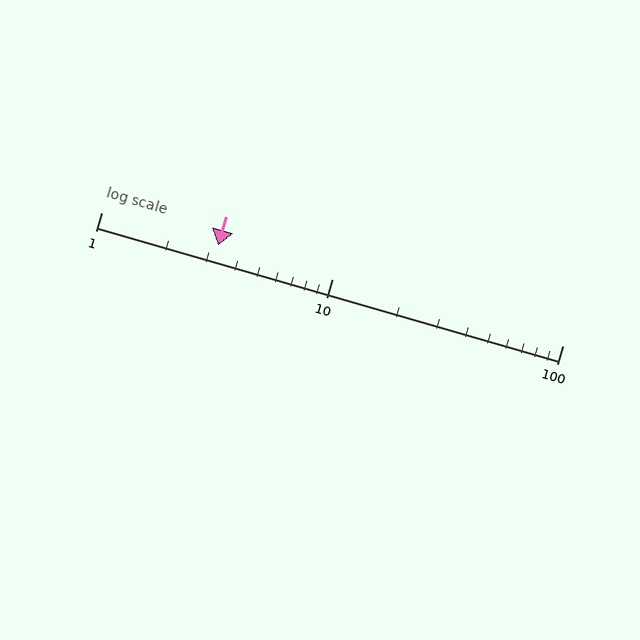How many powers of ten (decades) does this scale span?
The scale spans 2 decades, from 1 to 100.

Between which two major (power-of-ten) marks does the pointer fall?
The pointer is between 1 and 10.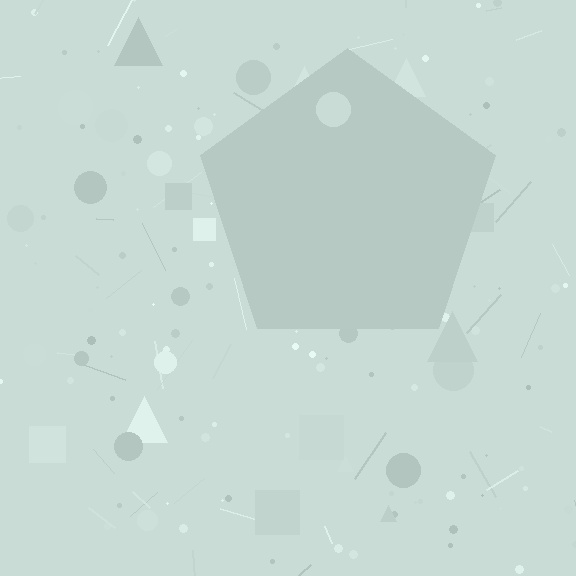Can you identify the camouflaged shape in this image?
The camouflaged shape is a pentagon.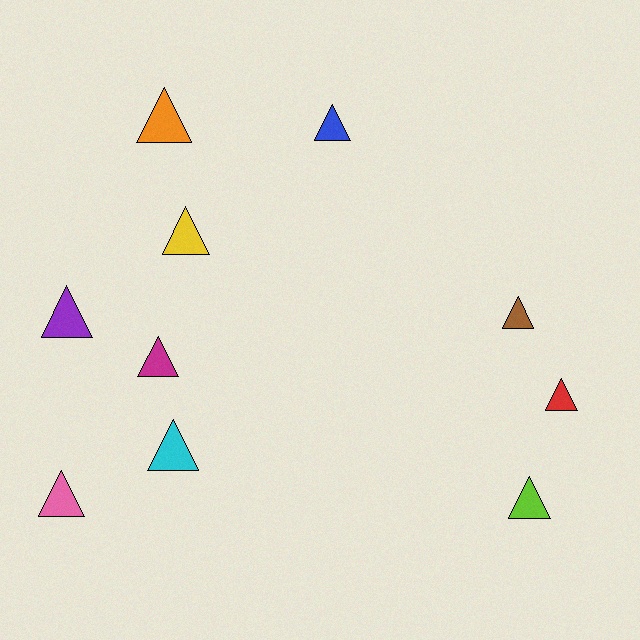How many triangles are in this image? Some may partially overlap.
There are 10 triangles.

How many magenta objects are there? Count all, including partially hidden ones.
There is 1 magenta object.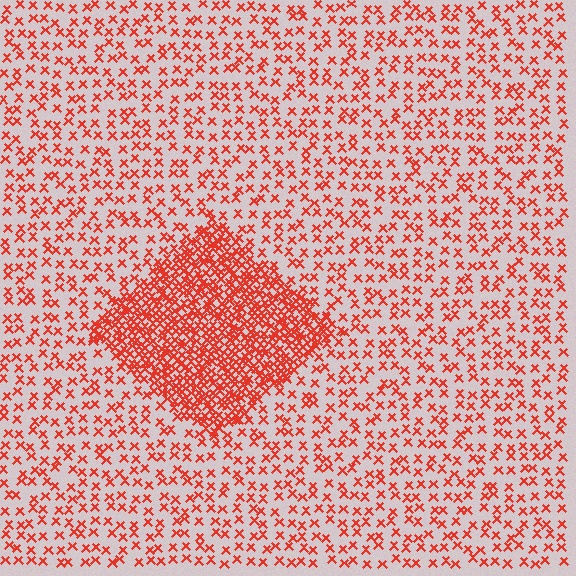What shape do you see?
I see a diamond.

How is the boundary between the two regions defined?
The boundary is defined by a change in element density (approximately 3.0x ratio). All elements are the same color, size, and shape.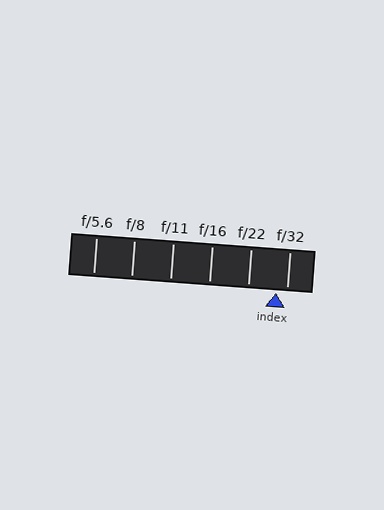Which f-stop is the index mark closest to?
The index mark is closest to f/32.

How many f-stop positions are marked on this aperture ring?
There are 6 f-stop positions marked.